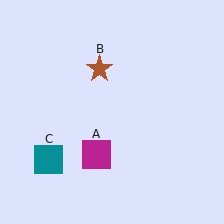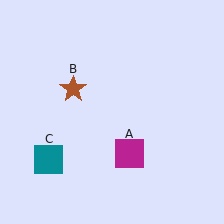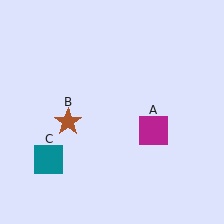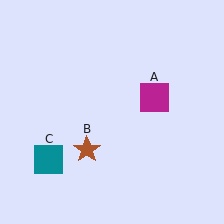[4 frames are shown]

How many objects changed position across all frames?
2 objects changed position: magenta square (object A), brown star (object B).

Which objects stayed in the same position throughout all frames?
Teal square (object C) remained stationary.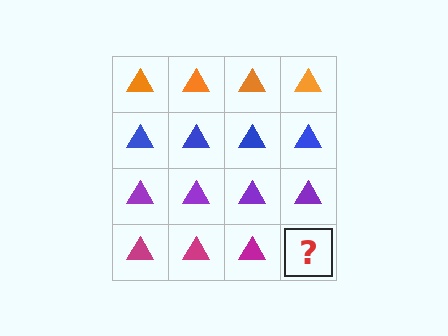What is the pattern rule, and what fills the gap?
The rule is that each row has a consistent color. The gap should be filled with a magenta triangle.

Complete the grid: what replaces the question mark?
The question mark should be replaced with a magenta triangle.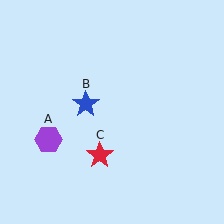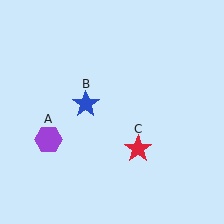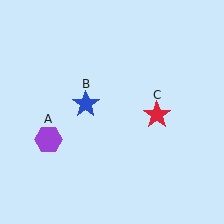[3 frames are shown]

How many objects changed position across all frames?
1 object changed position: red star (object C).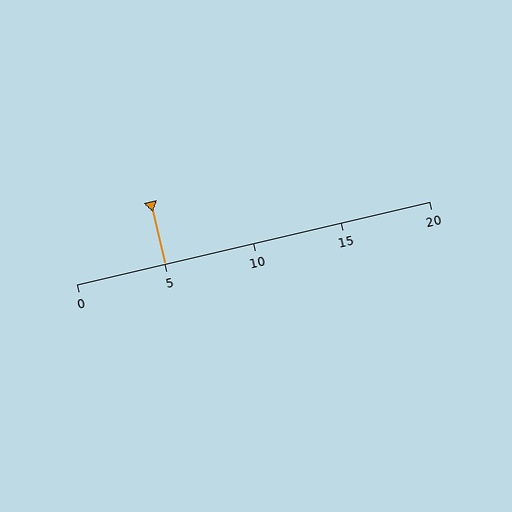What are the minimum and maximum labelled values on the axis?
The axis runs from 0 to 20.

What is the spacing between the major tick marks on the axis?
The major ticks are spaced 5 apart.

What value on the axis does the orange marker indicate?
The marker indicates approximately 5.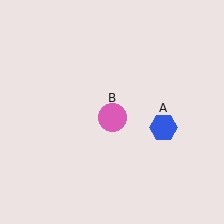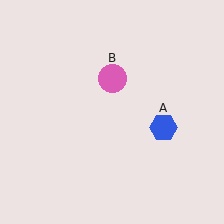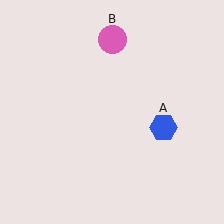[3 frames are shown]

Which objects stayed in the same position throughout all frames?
Blue hexagon (object A) remained stationary.